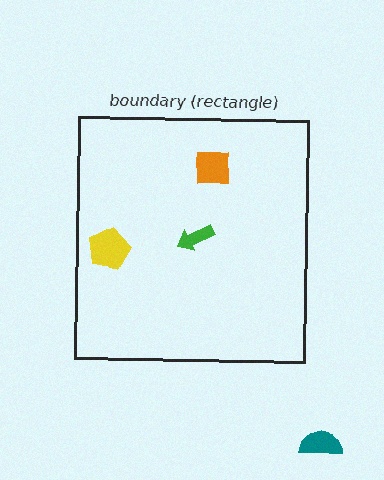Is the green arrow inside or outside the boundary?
Inside.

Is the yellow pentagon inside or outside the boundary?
Inside.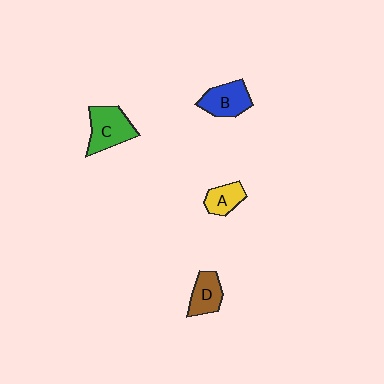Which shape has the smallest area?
Shape A (yellow).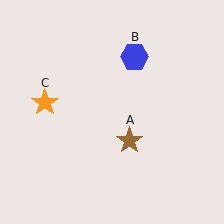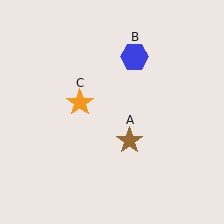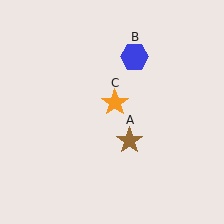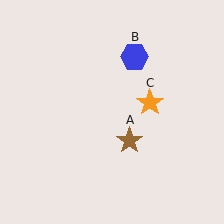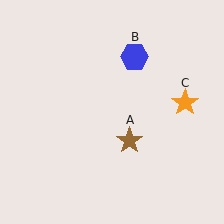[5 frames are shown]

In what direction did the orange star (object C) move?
The orange star (object C) moved right.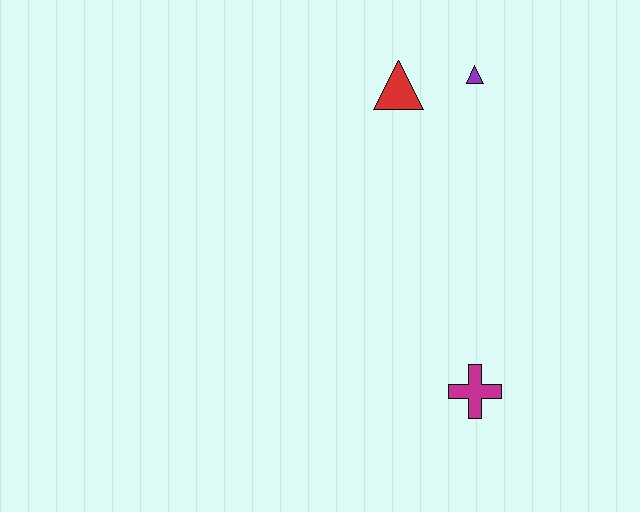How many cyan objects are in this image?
There are no cyan objects.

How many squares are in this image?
There are no squares.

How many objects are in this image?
There are 3 objects.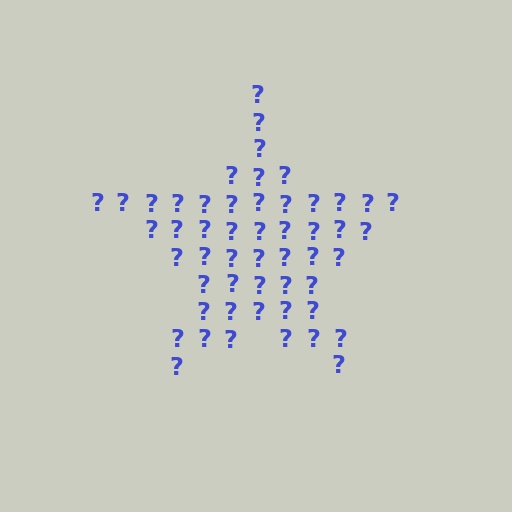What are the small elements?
The small elements are question marks.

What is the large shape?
The large shape is a star.